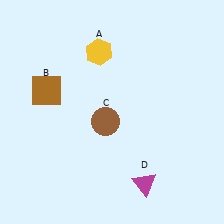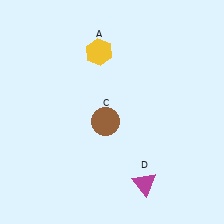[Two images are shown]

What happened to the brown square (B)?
The brown square (B) was removed in Image 2. It was in the top-left area of Image 1.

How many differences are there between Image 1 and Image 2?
There is 1 difference between the two images.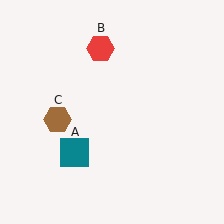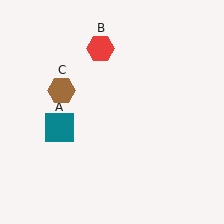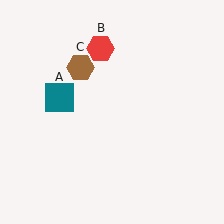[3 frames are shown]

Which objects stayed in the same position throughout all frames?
Red hexagon (object B) remained stationary.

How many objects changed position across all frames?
2 objects changed position: teal square (object A), brown hexagon (object C).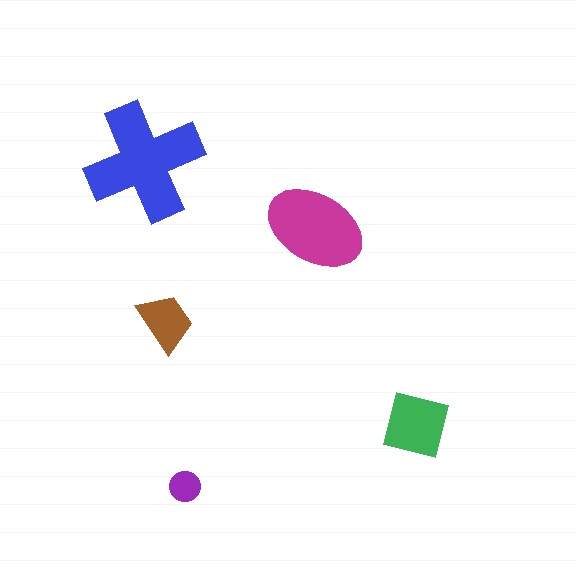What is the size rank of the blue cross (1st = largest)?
1st.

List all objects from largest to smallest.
The blue cross, the magenta ellipse, the green square, the brown trapezoid, the purple circle.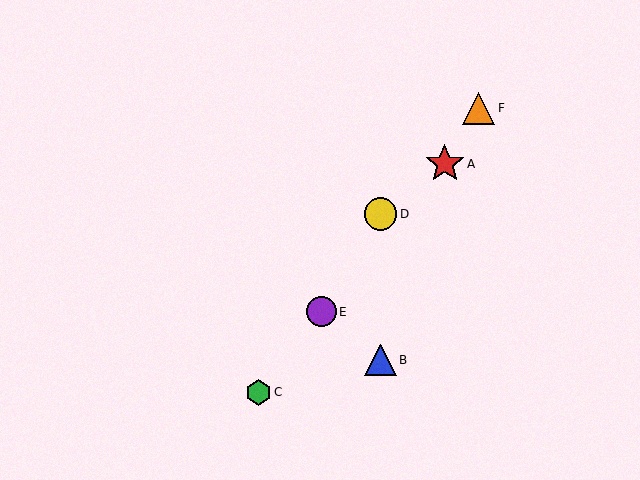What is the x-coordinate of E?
Object E is at x≈321.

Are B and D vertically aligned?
Yes, both are at x≈381.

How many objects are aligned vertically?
2 objects (B, D) are aligned vertically.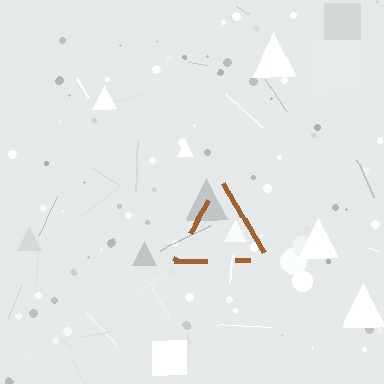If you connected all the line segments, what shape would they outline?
They would outline a triangle.